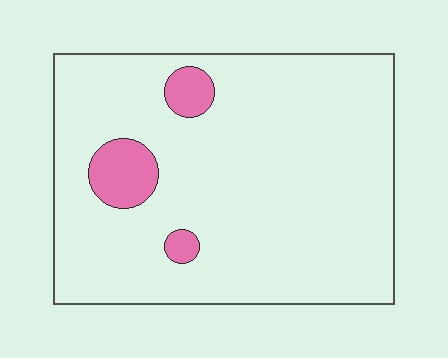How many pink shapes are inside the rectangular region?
3.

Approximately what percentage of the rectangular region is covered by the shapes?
Approximately 10%.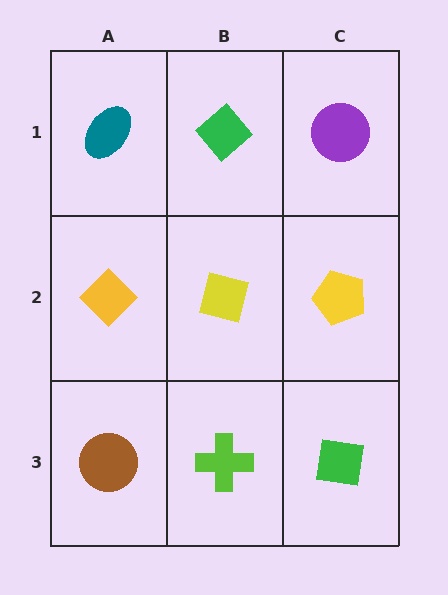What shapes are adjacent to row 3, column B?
A yellow square (row 2, column B), a brown circle (row 3, column A), a green square (row 3, column C).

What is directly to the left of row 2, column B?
A yellow diamond.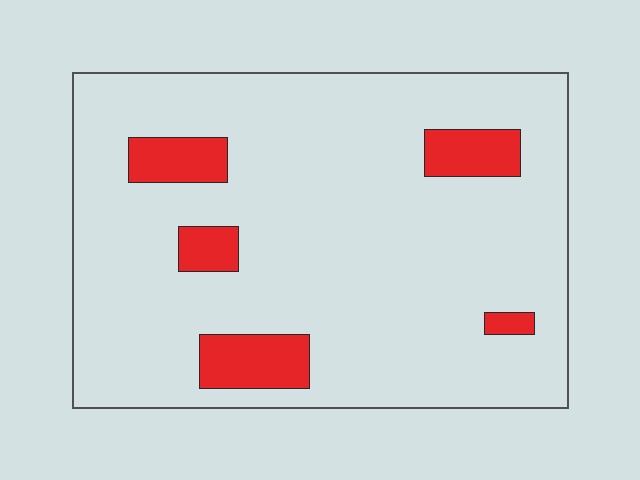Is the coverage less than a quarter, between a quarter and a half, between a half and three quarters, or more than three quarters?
Less than a quarter.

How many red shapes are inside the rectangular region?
5.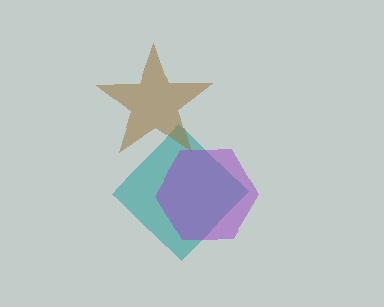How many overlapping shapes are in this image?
There are 3 overlapping shapes in the image.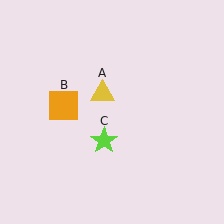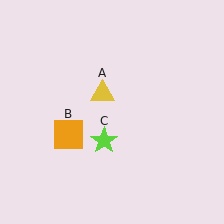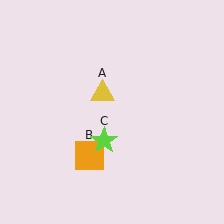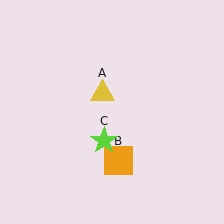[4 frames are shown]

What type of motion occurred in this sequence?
The orange square (object B) rotated counterclockwise around the center of the scene.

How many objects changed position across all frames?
1 object changed position: orange square (object B).